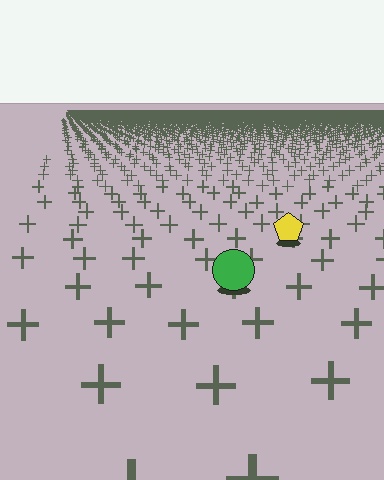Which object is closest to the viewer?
The green circle is closest. The texture marks near it are larger and more spread out.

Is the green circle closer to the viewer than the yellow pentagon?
Yes. The green circle is closer — you can tell from the texture gradient: the ground texture is coarser near it.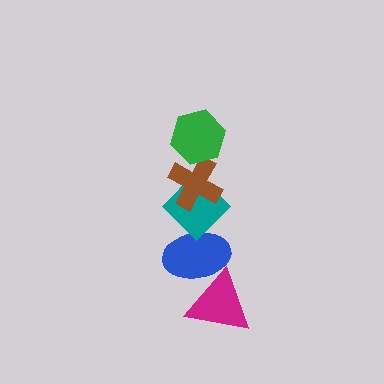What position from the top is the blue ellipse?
The blue ellipse is 4th from the top.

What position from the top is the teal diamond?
The teal diamond is 3rd from the top.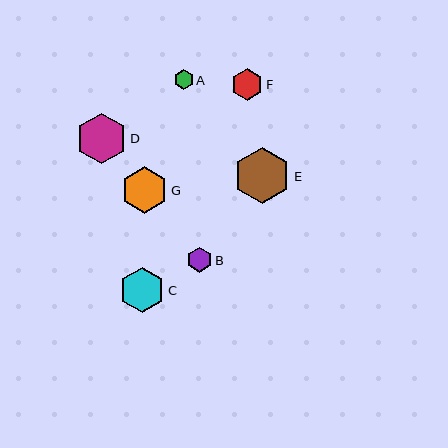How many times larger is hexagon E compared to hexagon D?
Hexagon E is approximately 1.1 times the size of hexagon D.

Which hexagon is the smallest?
Hexagon A is the smallest with a size of approximately 19 pixels.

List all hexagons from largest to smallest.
From largest to smallest: E, D, G, C, F, B, A.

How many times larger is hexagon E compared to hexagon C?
Hexagon E is approximately 1.3 times the size of hexagon C.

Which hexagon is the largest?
Hexagon E is the largest with a size of approximately 56 pixels.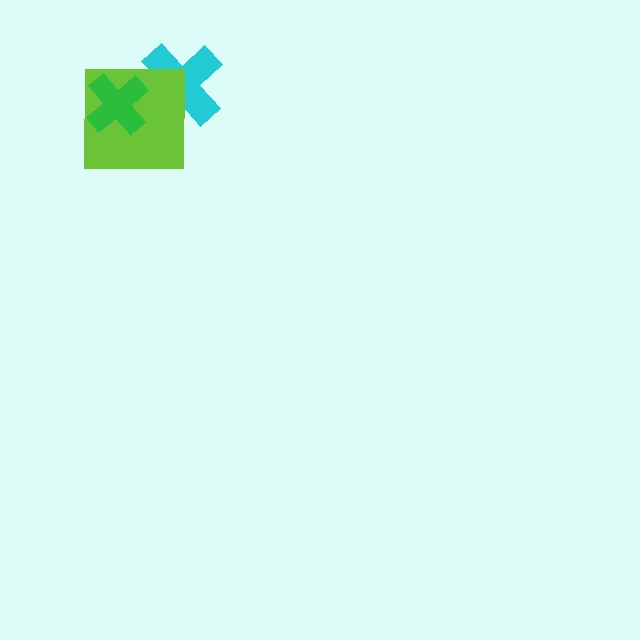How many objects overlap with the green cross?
2 objects overlap with the green cross.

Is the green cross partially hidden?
No, no other shape covers it.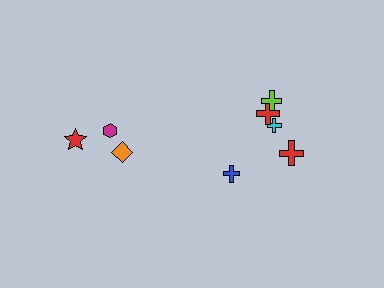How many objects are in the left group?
There are 3 objects.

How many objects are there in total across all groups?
There are 8 objects.